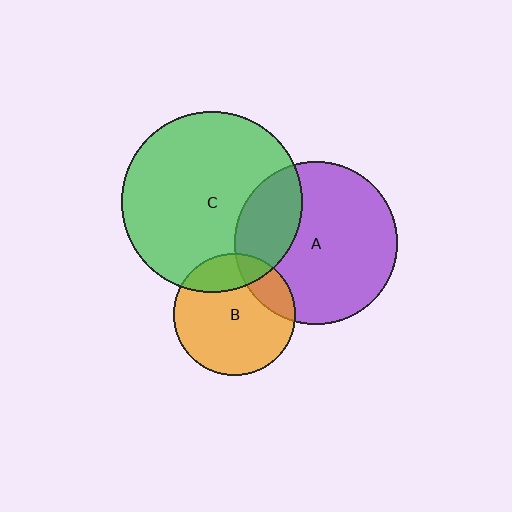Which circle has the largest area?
Circle C (green).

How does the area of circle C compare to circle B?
Approximately 2.2 times.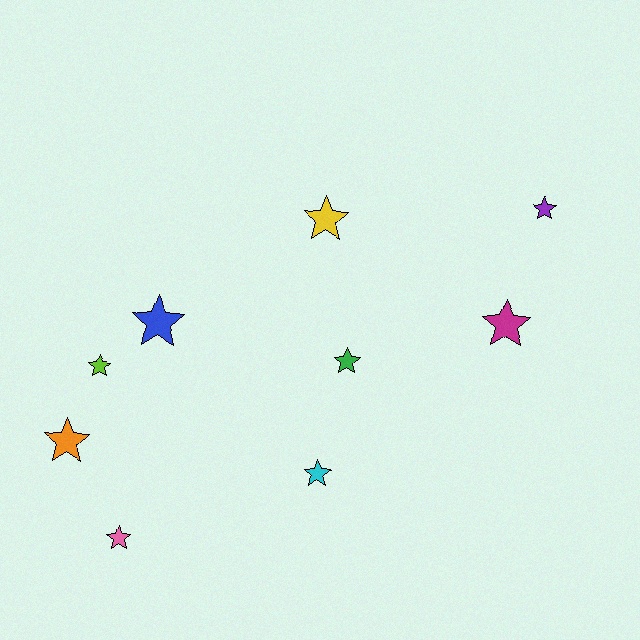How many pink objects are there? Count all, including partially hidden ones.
There is 1 pink object.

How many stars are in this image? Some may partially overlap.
There are 9 stars.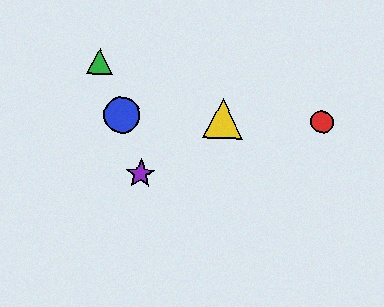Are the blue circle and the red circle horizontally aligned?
Yes, both are at y≈115.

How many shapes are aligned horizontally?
3 shapes (the red circle, the blue circle, the yellow triangle) are aligned horizontally.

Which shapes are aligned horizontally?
The red circle, the blue circle, the yellow triangle are aligned horizontally.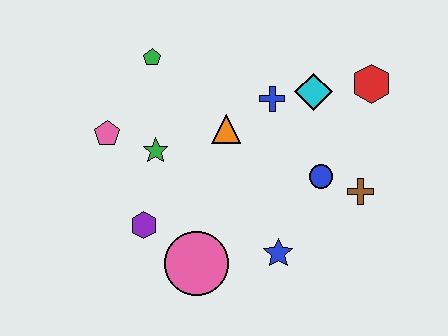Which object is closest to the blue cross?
The cyan diamond is closest to the blue cross.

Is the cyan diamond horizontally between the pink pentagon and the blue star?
No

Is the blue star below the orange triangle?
Yes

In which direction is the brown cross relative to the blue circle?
The brown cross is to the right of the blue circle.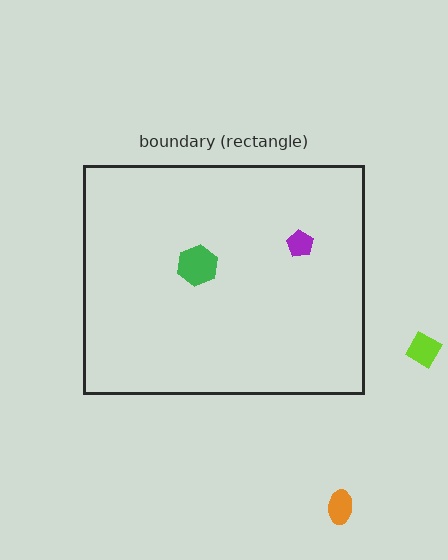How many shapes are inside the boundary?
2 inside, 2 outside.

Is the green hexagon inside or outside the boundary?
Inside.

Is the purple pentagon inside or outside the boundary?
Inside.